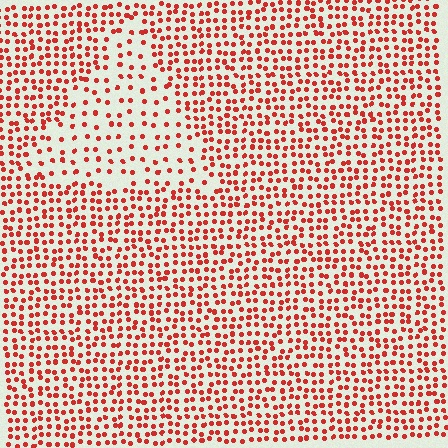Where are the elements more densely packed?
The elements are more densely packed outside the triangle boundary.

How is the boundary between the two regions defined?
The boundary is defined by a change in element density (approximately 2.1x ratio). All elements are the same color, size, and shape.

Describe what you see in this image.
The image contains small red elements arranged at two different densities. A triangle-shaped region is visible where the elements are less densely packed than the surrounding area.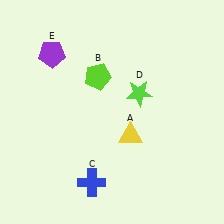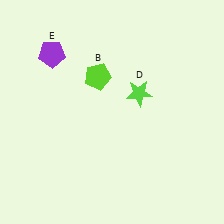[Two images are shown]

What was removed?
The yellow triangle (A), the blue cross (C) were removed in Image 2.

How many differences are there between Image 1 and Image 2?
There are 2 differences between the two images.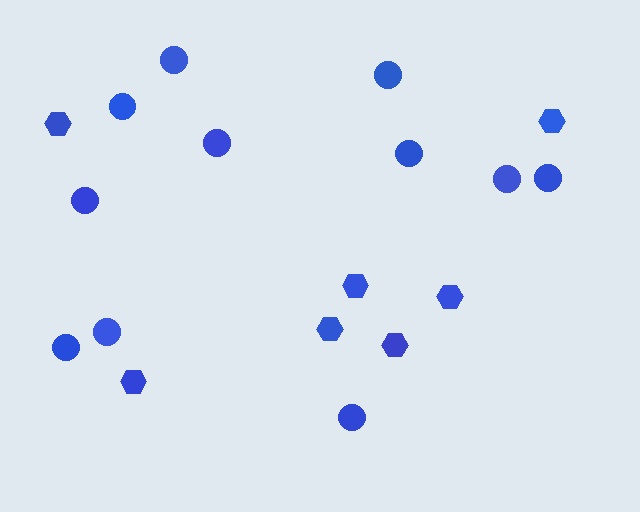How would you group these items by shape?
There are 2 groups: one group of circles (11) and one group of hexagons (7).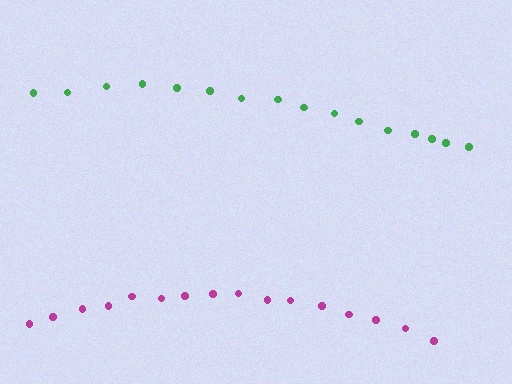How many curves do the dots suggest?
There are 2 distinct paths.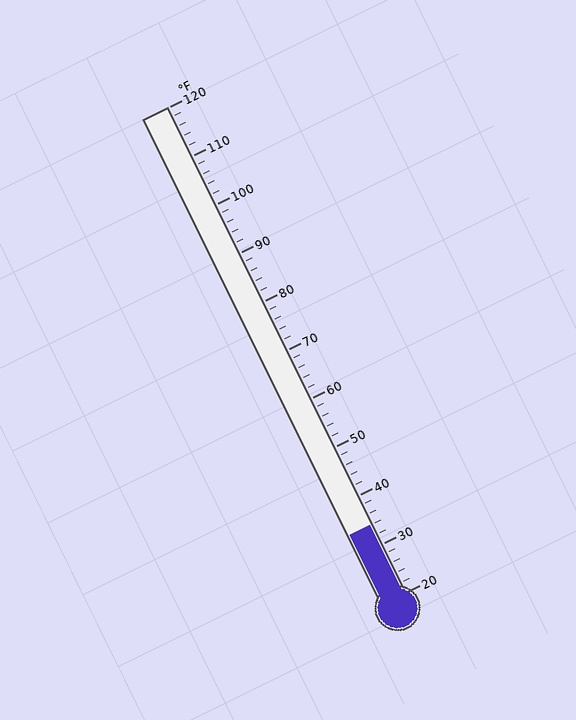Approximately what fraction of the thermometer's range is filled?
The thermometer is filled to approximately 15% of its range.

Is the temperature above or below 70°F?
The temperature is below 70°F.